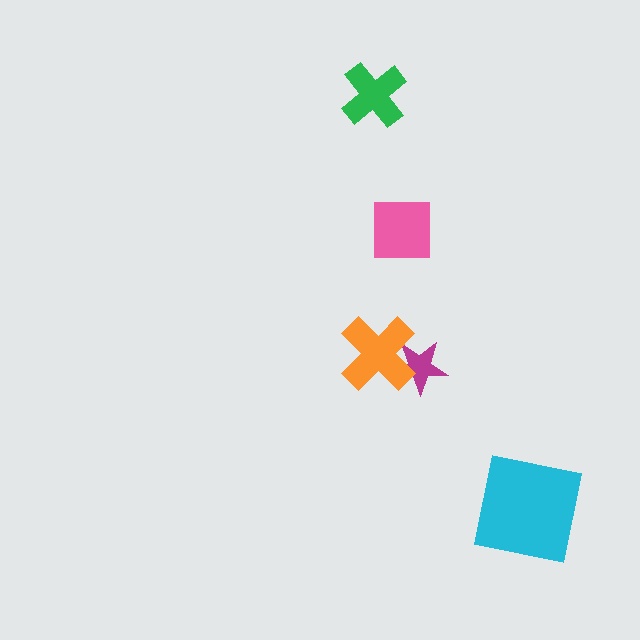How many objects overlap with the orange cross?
1 object overlaps with the orange cross.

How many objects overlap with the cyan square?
0 objects overlap with the cyan square.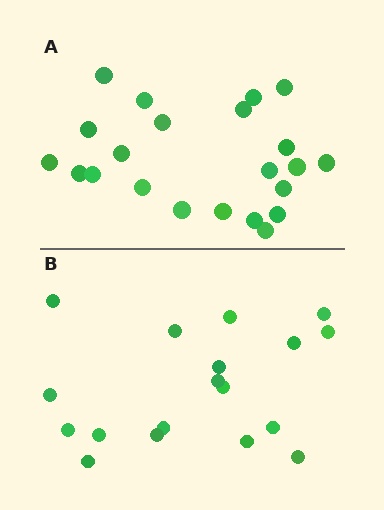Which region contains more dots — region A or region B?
Region A (the top region) has more dots.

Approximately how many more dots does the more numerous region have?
Region A has about 4 more dots than region B.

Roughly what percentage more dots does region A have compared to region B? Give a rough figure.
About 20% more.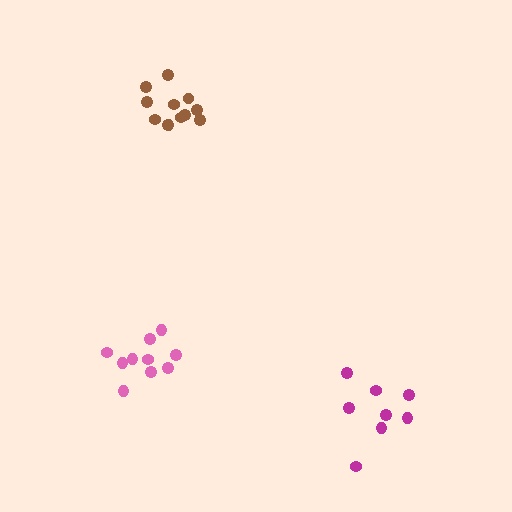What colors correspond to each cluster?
The clusters are colored: pink, magenta, brown.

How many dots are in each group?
Group 1: 10 dots, Group 2: 8 dots, Group 3: 12 dots (30 total).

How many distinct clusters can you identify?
There are 3 distinct clusters.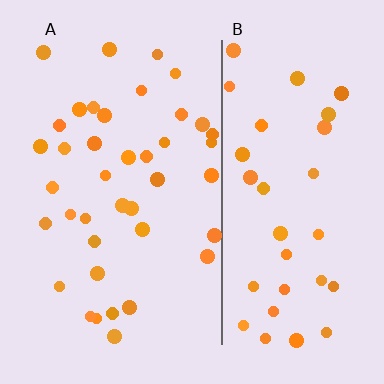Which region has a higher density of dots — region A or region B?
A (the left).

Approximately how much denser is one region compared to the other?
Approximately 1.1× — region A over region B.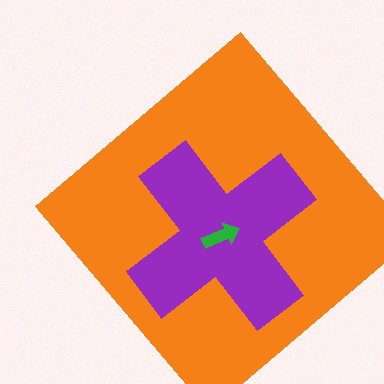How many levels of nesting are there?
3.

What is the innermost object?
The green arrow.